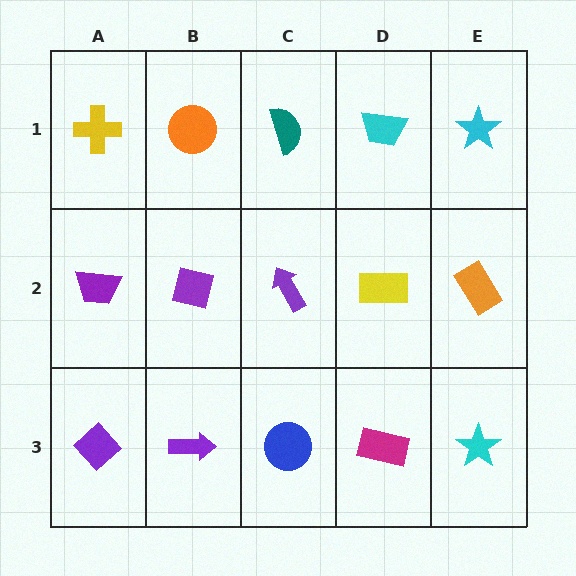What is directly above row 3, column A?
A purple trapezoid.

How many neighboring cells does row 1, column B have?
3.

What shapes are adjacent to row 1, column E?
An orange rectangle (row 2, column E), a cyan trapezoid (row 1, column D).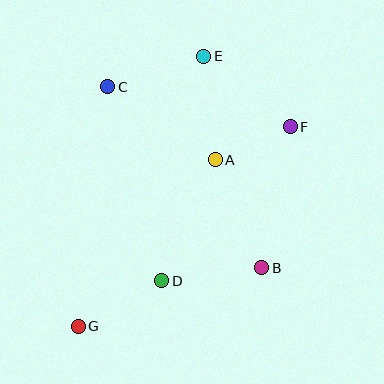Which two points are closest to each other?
Points A and F are closest to each other.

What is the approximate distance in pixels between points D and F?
The distance between D and F is approximately 200 pixels.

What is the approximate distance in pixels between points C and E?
The distance between C and E is approximately 101 pixels.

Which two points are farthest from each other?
Points E and G are farthest from each other.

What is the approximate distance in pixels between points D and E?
The distance between D and E is approximately 228 pixels.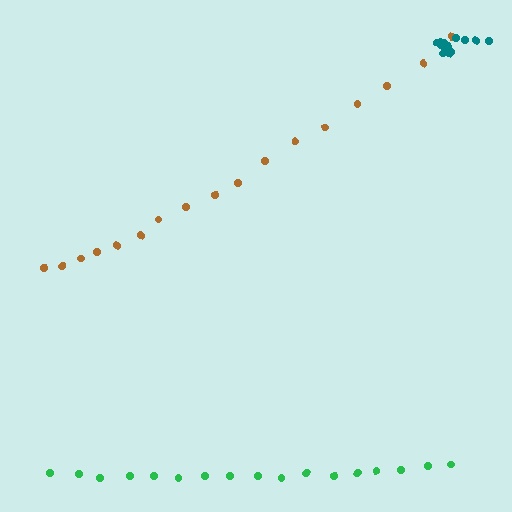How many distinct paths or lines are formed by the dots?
There are 3 distinct paths.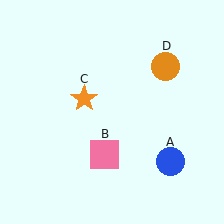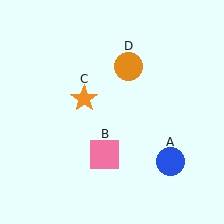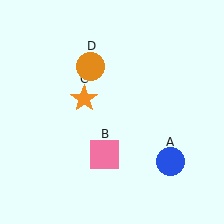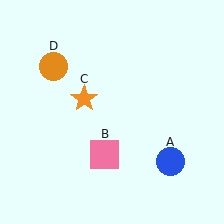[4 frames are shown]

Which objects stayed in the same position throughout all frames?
Blue circle (object A) and pink square (object B) and orange star (object C) remained stationary.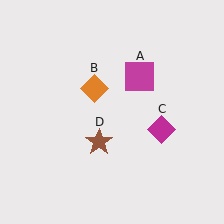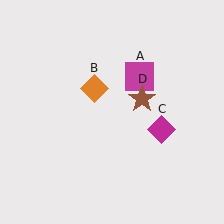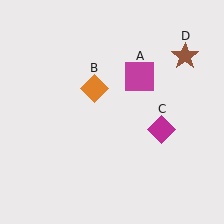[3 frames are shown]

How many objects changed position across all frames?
1 object changed position: brown star (object D).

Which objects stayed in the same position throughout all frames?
Magenta square (object A) and orange diamond (object B) and magenta diamond (object C) remained stationary.